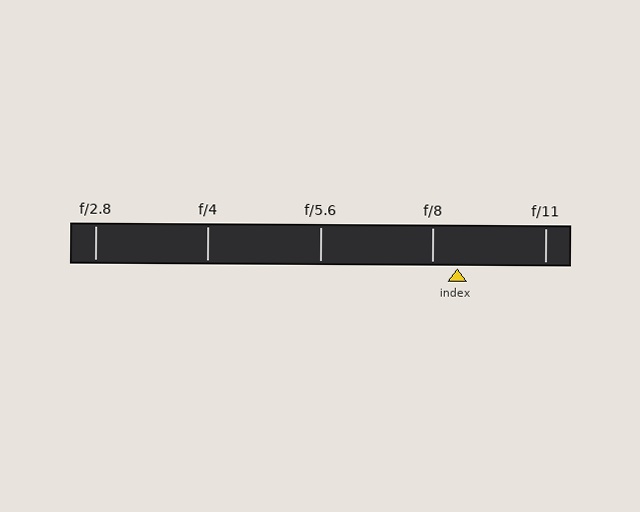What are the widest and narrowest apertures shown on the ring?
The widest aperture shown is f/2.8 and the narrowest is f/11.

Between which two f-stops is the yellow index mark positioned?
The index mark is between f/8 and f/11.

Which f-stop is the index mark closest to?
The index mark is closest to f/8.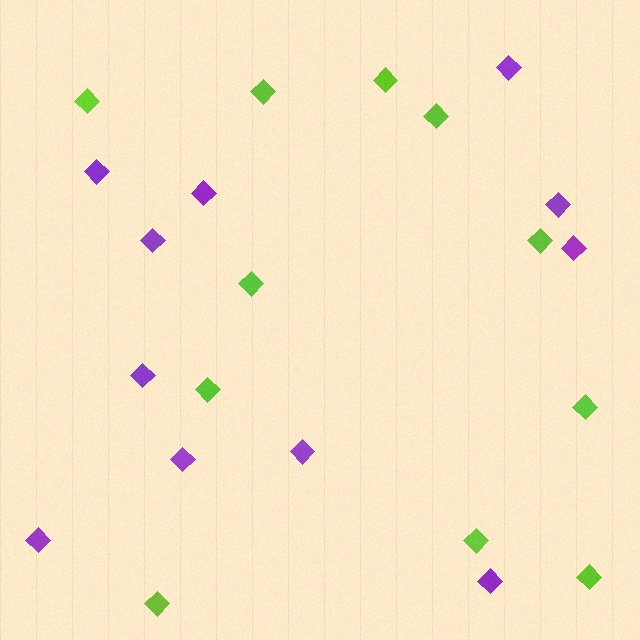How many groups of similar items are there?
There are 2 groups: one group of purple diamonds (11) and one group of lime diamonds (11).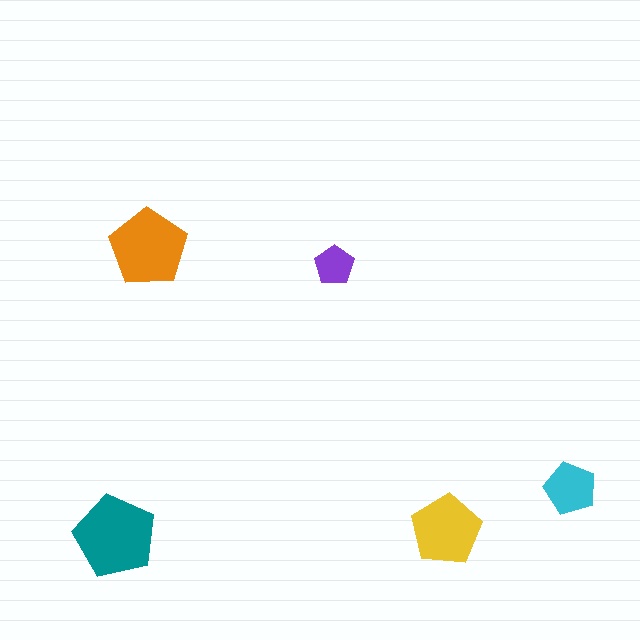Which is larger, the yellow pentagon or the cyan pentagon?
The yellow one.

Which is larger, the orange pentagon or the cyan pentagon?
The orange one.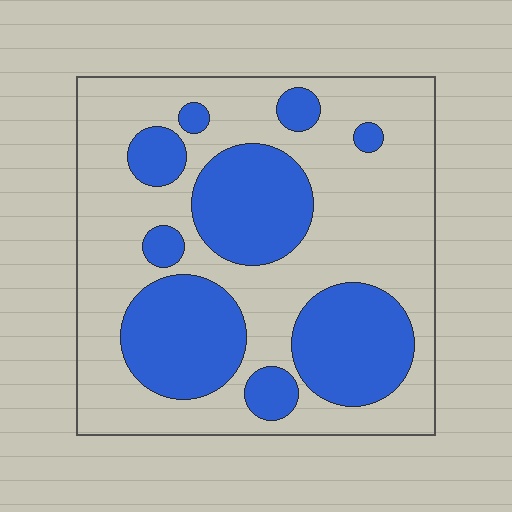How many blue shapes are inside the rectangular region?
9.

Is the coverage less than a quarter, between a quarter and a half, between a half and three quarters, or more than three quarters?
Between a quarter and a half.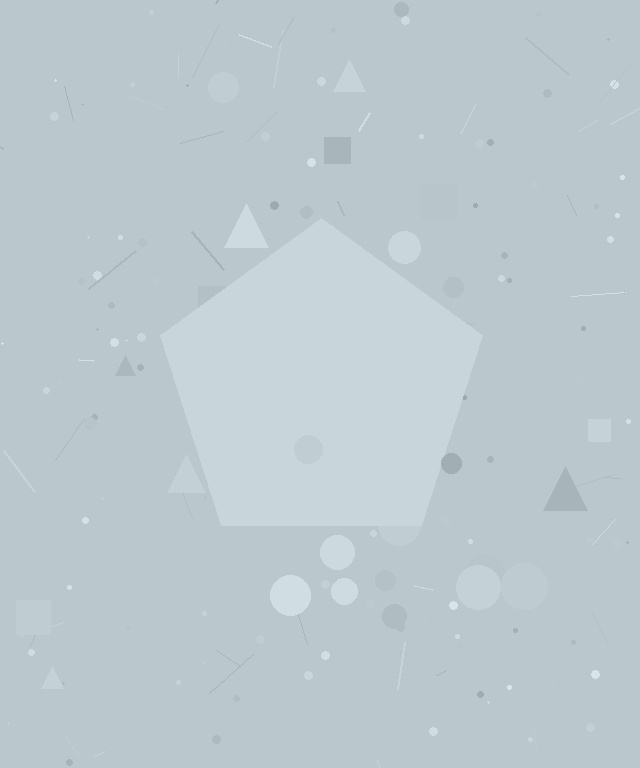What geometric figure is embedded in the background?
A pentagon is embedded in the background.